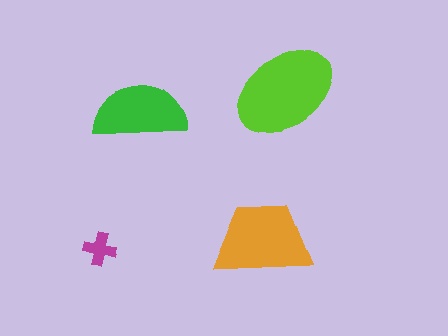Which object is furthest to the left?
The magenta cross is leftmost.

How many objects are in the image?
There are 4 objects in the image.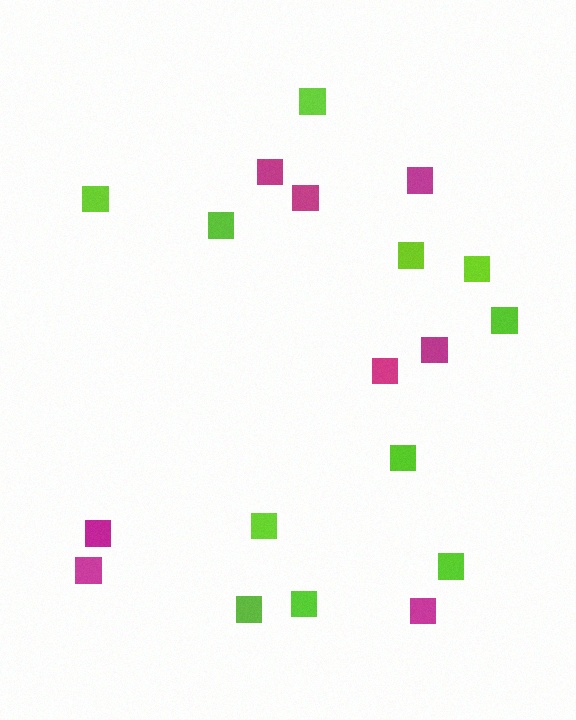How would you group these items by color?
There are 2 groups: one group of lime squares (11) and one group of magenta squares (8).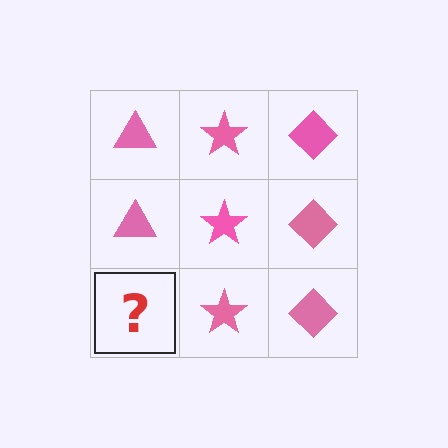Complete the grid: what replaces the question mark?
The question mark should be replaced with a pink triangle.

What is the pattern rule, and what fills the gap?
The rule is that each column has a consistent shape. The gap should be filled with a pink triangle.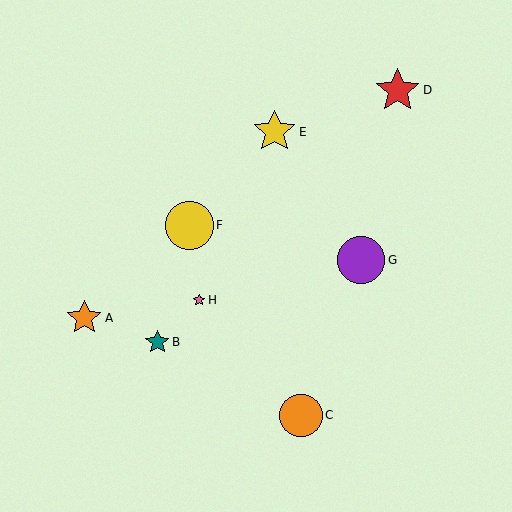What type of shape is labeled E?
Shape E is a yellow star.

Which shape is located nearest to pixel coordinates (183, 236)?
The yellow circle (labeled F) at (189, 225) is nearest to that location.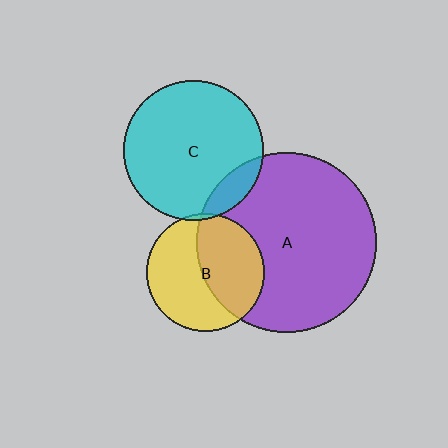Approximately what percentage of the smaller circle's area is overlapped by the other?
Approximately 45%.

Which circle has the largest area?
Circle A (purple).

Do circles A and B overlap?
Yes.